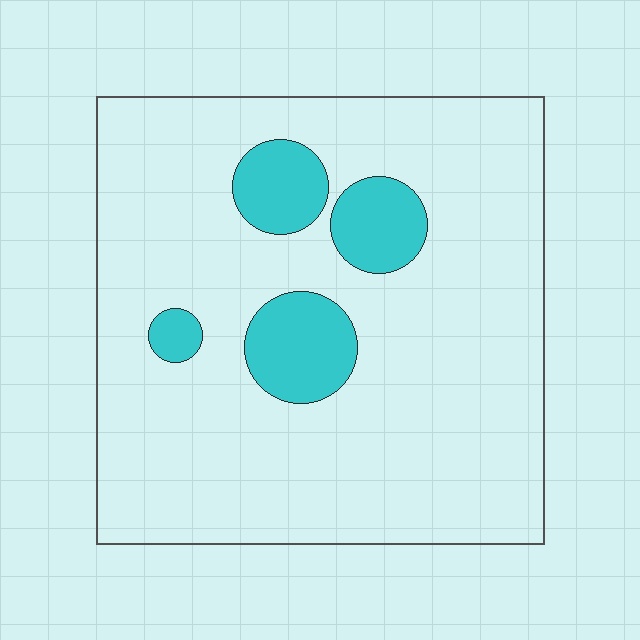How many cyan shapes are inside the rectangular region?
4.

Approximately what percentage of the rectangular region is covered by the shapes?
Approximately 15%.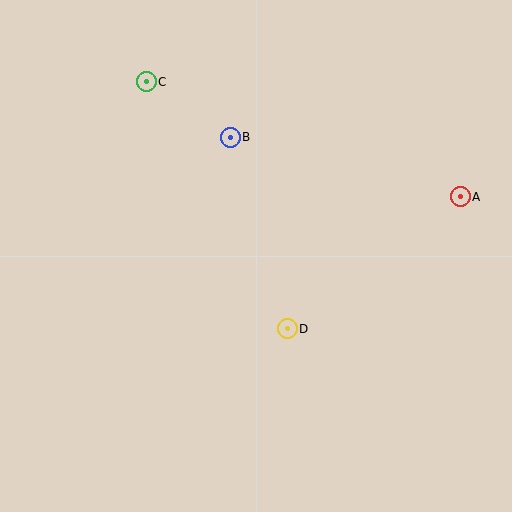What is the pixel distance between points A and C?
The distance between A and C is 334 pixels.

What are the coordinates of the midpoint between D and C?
The midpoint between D and C is at (217, 205).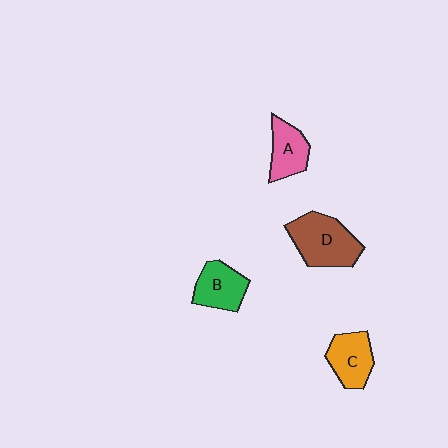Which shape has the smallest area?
Shape A (pink).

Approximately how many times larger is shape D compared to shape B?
Approximately 1.5 times.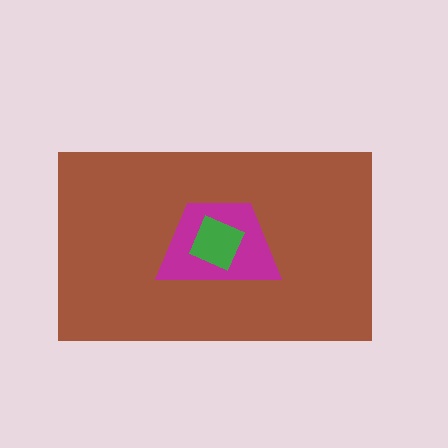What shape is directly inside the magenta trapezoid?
The green square.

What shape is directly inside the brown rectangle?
The magenta trapezoid.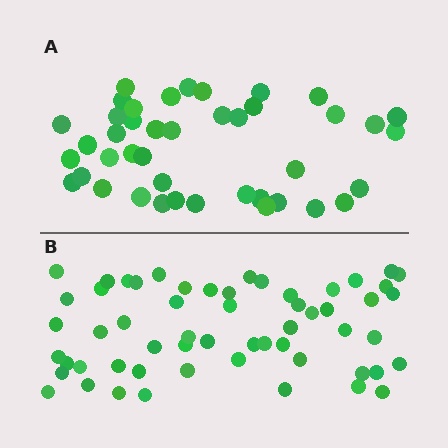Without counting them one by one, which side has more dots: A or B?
Region B (the bottom region) has more dots.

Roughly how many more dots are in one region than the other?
Region B has approximately 15 more dots than region A.